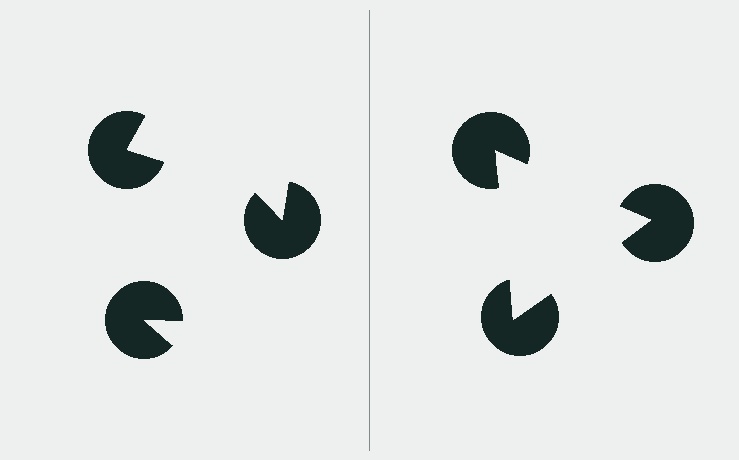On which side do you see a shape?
An illusory triangle appears on the right side. On the left side the wedge cuts are rotated, so no coherent shape forms.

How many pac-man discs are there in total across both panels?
6 — 3 on each side.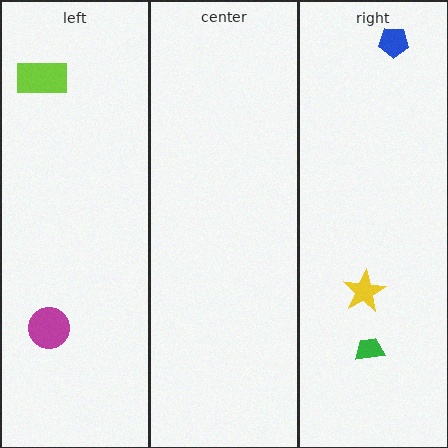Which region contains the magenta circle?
The left region.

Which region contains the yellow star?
The right region.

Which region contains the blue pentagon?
The right region.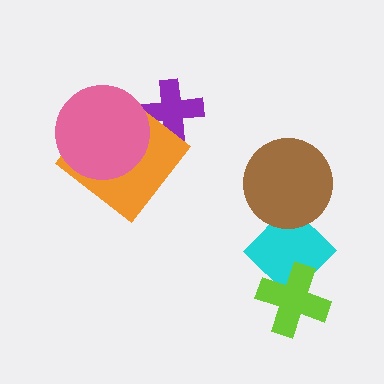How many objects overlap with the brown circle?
1 object overlaps with the brown circle.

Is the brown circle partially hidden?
No, no other shape covers it.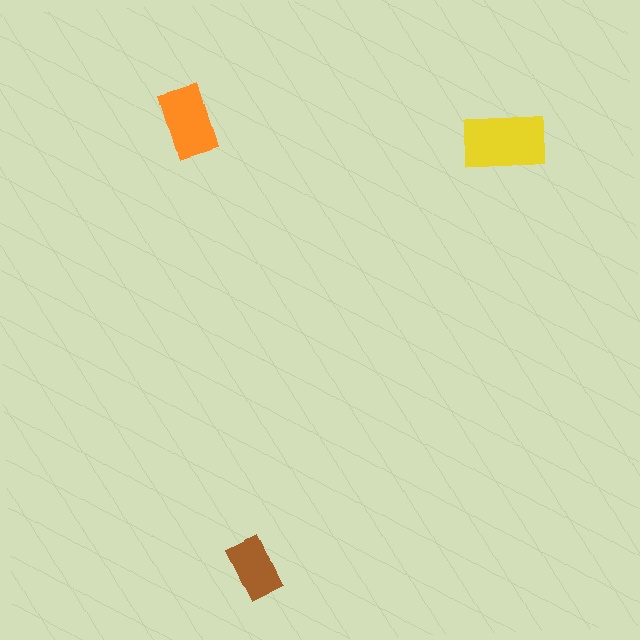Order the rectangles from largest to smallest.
the yellow one, the orange one, the brown one.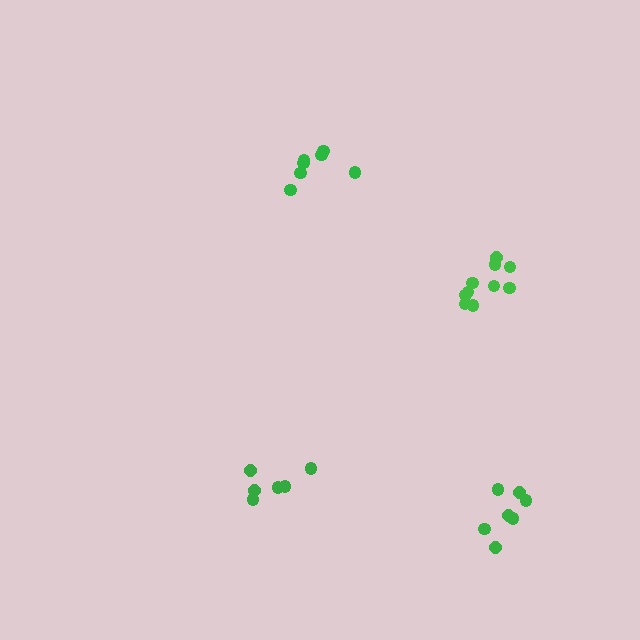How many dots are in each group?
Group 1: 7 dots, Group 2: 7 dots, Group 3: 10 dots, Group 4: 6 dots (30 total).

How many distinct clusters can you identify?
There are 4 distinct clusters.